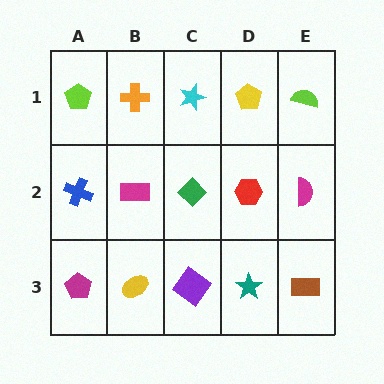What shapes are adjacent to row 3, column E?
A magenta semicircle (row 2, column E), a teal star (row 3, column D).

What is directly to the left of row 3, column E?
A teal star.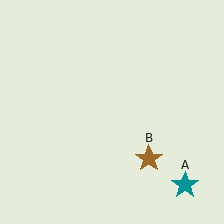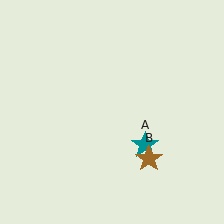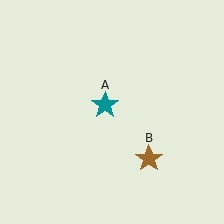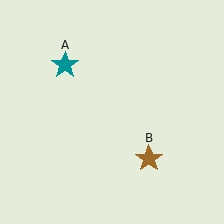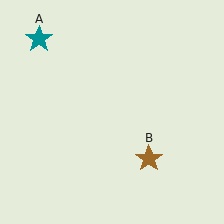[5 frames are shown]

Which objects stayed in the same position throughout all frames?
Brown star (object B) remained stationary.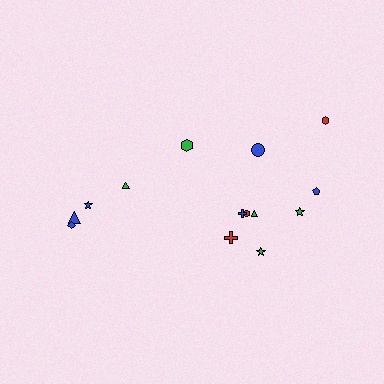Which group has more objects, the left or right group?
The right group.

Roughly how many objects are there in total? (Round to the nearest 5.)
Roughly 15 objects in total.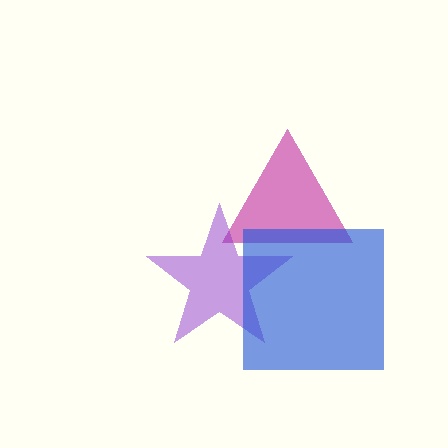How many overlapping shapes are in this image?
There are 3 overlapping shapes in the image.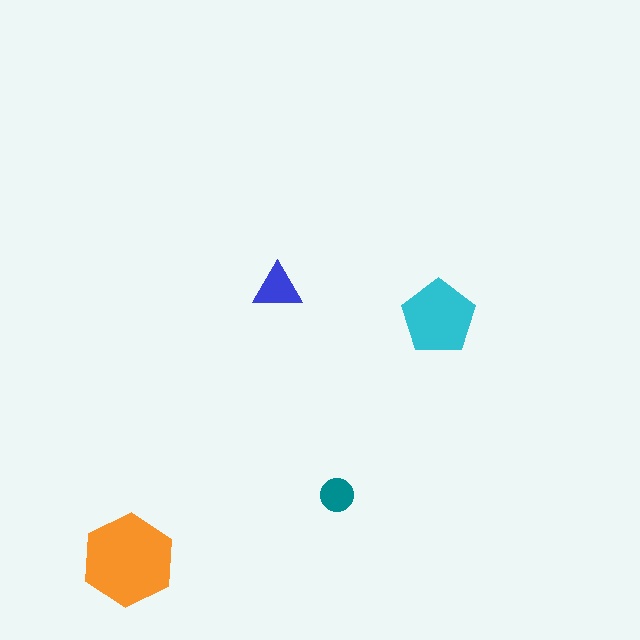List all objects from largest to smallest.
The orange hexagon, the cyan pentagon, the blue triangle, the teal circle.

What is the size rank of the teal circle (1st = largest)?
4th.